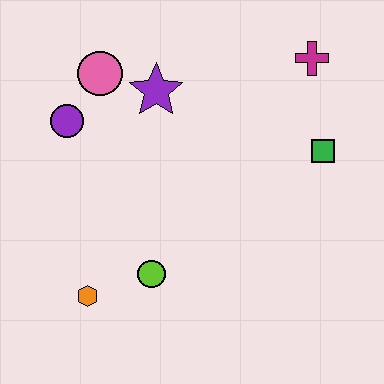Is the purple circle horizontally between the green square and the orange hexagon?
No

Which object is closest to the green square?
The magenta cross is closest to the green square.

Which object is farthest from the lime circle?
The magenta cross is farthest from the lime circle.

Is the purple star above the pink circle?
No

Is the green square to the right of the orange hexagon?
Yes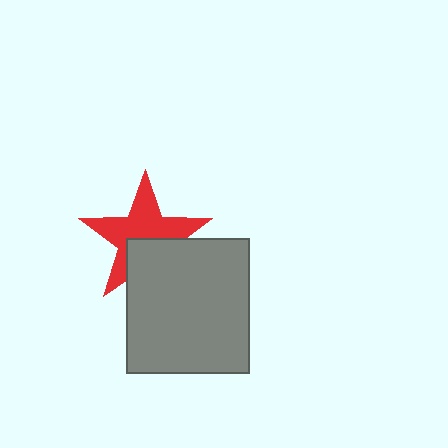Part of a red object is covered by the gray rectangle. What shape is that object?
It is a star.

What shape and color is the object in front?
The object in front is a gray rectangle.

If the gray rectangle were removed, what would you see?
You would see the complete red star.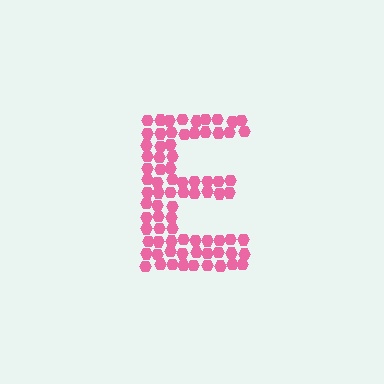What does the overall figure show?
The overall figure shows the letter E.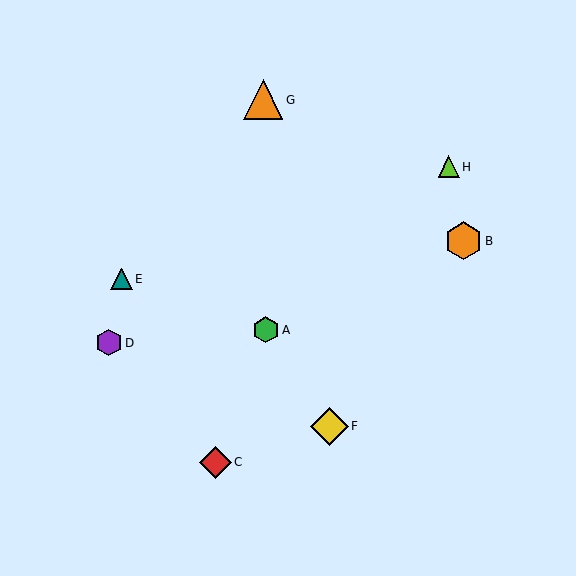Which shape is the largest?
The orange triangle (labeled G) is the largest.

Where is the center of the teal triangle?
The center of the teal triangle is at (122, 279).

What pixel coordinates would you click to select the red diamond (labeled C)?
Click at (215, 462) to select the red diamond C.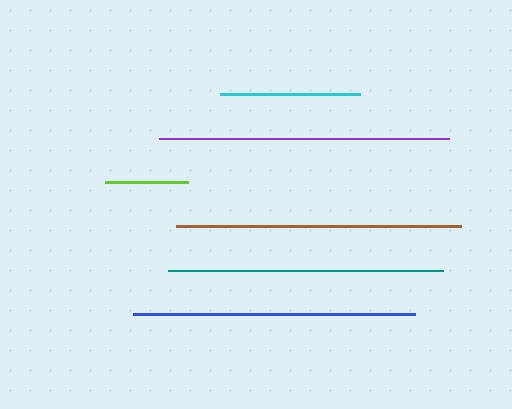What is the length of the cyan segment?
The cyan segment is approximately 140 pixels long.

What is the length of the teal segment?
The teal segment is approximately 275 pixels long.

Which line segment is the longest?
The purple line is the longest at approximately 290 pixels.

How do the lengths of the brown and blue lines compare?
The brown and blue lines are approximately the same length.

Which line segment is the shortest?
The lime line is the shortest at approximately 83 pixels.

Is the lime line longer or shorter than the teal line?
The teal line is longer than the lime line.